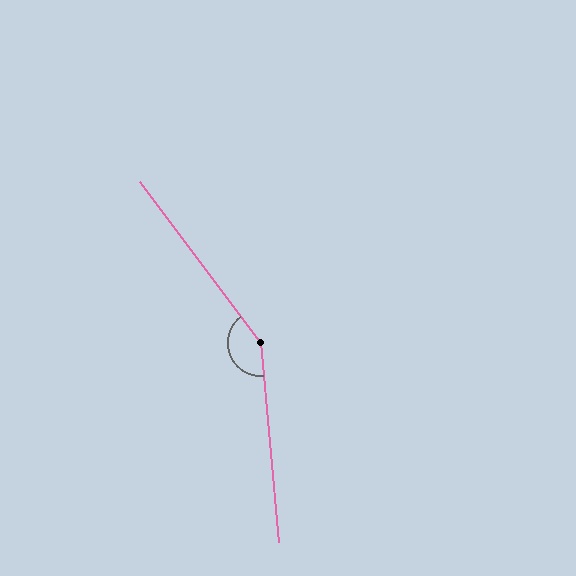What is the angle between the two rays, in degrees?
Approximately 149 degrees.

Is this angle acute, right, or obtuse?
It is obtuse.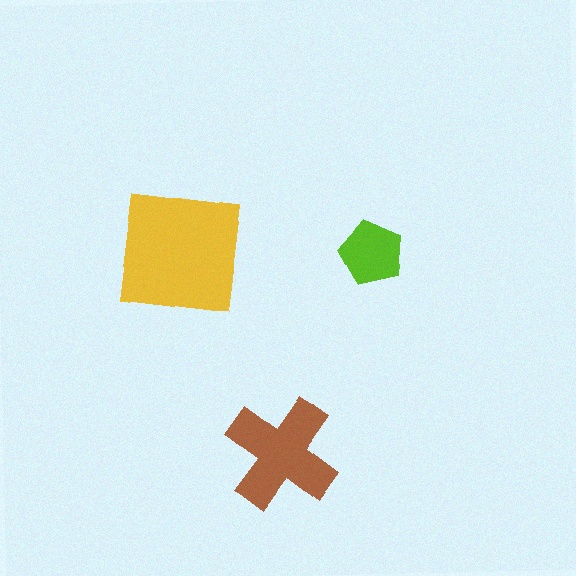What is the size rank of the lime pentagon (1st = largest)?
3rd.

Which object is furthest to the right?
The lime pentagon is rightmost.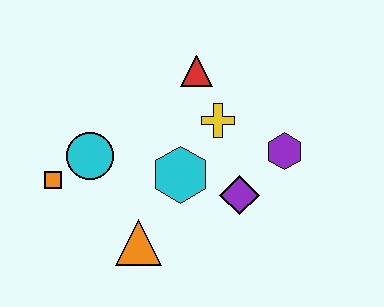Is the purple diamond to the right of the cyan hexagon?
Yes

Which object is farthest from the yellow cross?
The orange square is farthest from the yellow cross.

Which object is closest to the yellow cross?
The red triangle is closest to the yellow cross.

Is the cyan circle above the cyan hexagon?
Yes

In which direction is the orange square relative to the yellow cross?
The orange square is to the left of the yellow cross.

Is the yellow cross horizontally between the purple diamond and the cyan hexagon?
Yes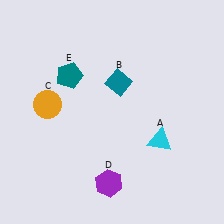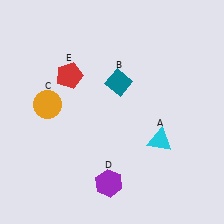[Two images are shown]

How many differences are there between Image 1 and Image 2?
There is 1 difference between the two images.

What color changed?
The pentagon (E) changed from teal in Image 1 to red in Image 2.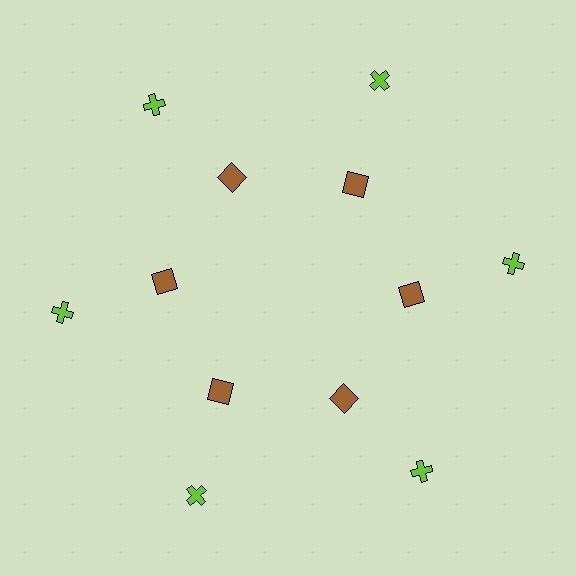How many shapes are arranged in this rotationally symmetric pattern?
There are 12 shapes, arranged in 6 groups of 2.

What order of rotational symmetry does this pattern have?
This pattern has 6-fold rotational symmetry.